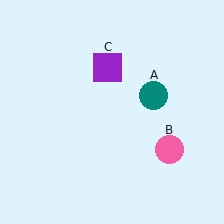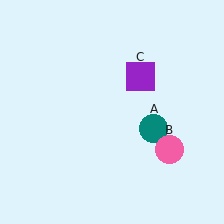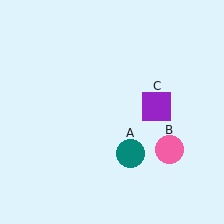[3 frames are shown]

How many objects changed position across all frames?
2 objects changed position: teal circle (object A), purple square (object C).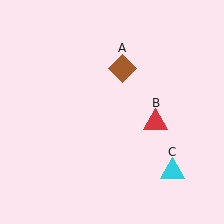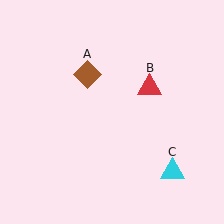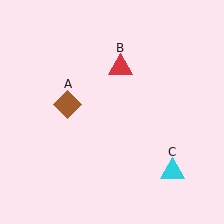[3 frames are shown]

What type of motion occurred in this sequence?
The brown diamond (object A), red triangle (object B) rotated counterclockwise around the center of the scene.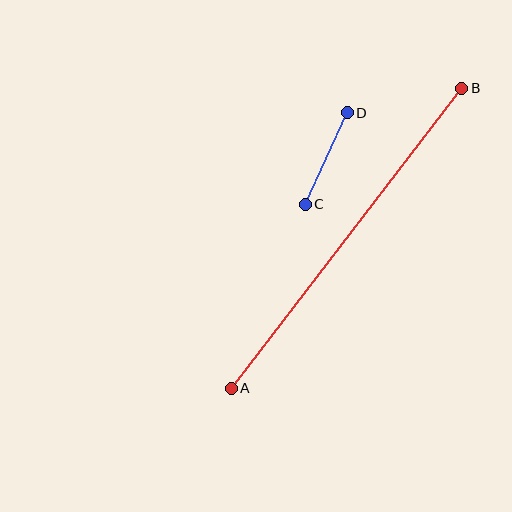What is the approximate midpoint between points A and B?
The midpoint is at approximately (347, 238) pixels.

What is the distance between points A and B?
The distance is approximately 378 pixels.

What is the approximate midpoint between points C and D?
The midpoint is at approximately (326, 159) pixels.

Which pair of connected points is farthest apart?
Points A and B are farthest apart.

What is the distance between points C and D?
The distance is approximately 101 pixels.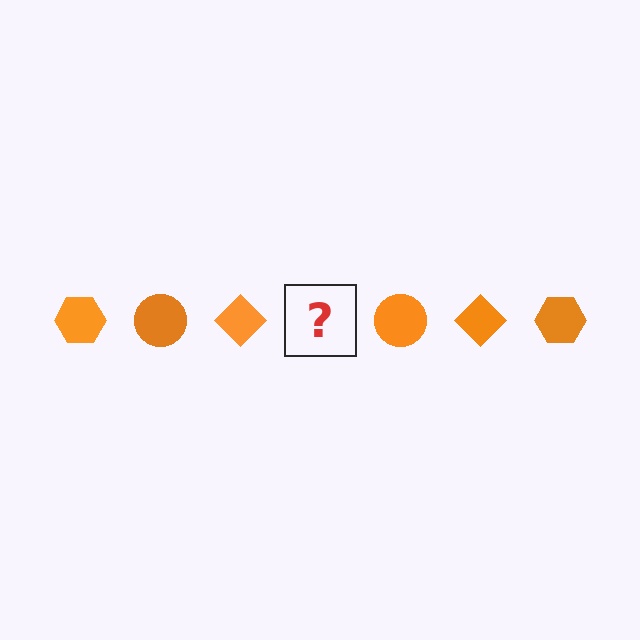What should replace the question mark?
The question mark should be replaced with an orange hexagon.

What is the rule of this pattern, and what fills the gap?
The rule is that the pattern cycles through hexagon, circle, diamond shapes in orange. The gap should be filled with an orange hexagon.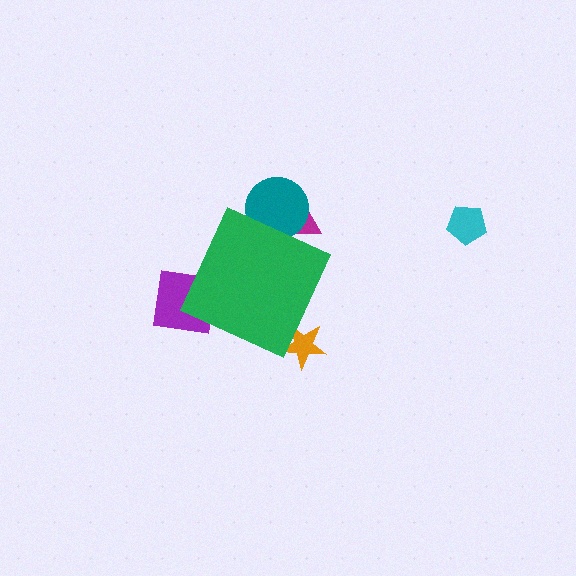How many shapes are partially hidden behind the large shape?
4 shapes are partially hidden.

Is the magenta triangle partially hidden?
Yes, the magenta triangle is partially hidden behind the green diamond.